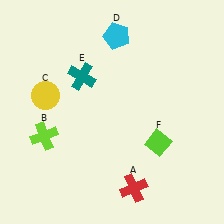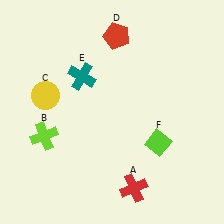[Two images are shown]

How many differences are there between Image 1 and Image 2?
There is 1 difference between the two images.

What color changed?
The pentagon (D) changed from cyan in Image 1 to red in Image 2.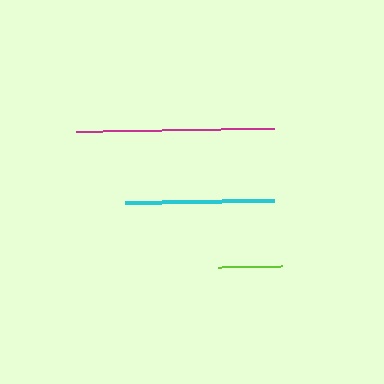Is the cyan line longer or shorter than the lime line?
The cyan line is longer than the lime line.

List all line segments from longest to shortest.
From longest to shortest: magenta, cyan, lime.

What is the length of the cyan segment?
The cyan segment is approximately 149 pixels long.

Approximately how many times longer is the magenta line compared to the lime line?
The magenta line is approximately 3.1 times the length of the lime line.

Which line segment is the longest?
The magenta line is the longest at approximately 198 pixels.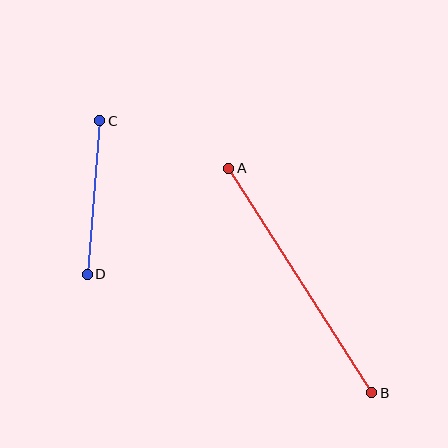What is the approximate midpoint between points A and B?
The midpoint is at approximately (300, 280) pixels.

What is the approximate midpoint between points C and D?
The midpoint is at approximately (93, 198) pixels.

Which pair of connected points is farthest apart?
Points A and B are farthest apart.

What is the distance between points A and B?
The distance is approximately 266 pixels.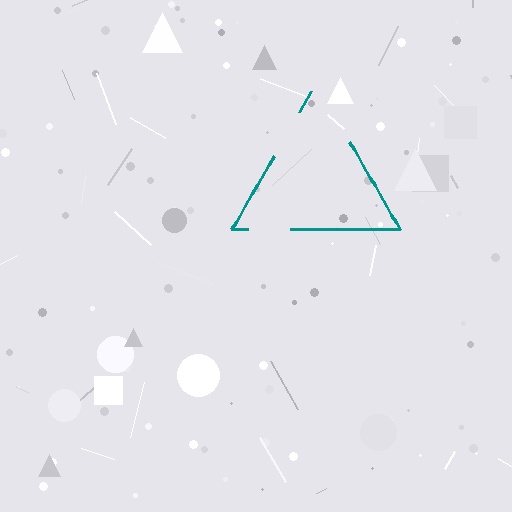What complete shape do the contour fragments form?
The contour fragments form a triangle.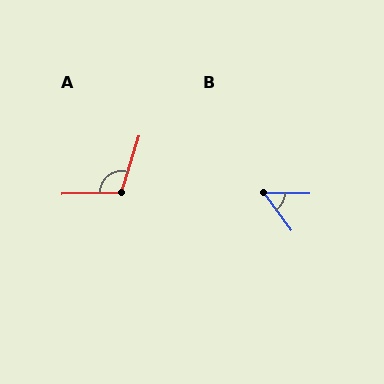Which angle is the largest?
A, at approximately 108 degrees.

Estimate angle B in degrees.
Approximately 54 degrees.